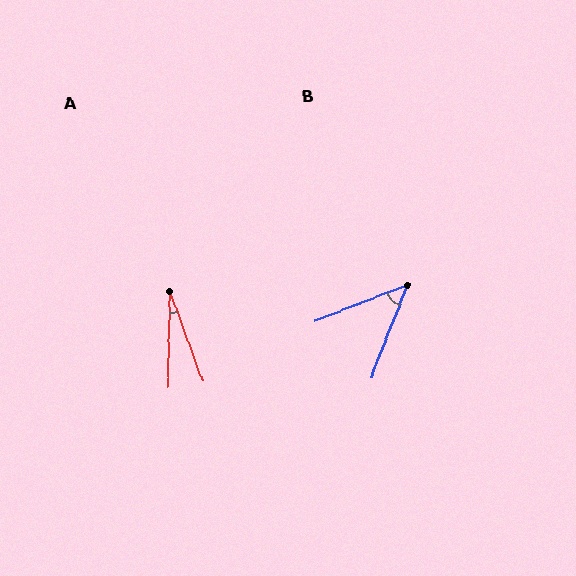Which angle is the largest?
B, at approximately 47 degrees.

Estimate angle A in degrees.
Approximately 21 degrees.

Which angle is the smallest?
A, at approximately 21 degrees.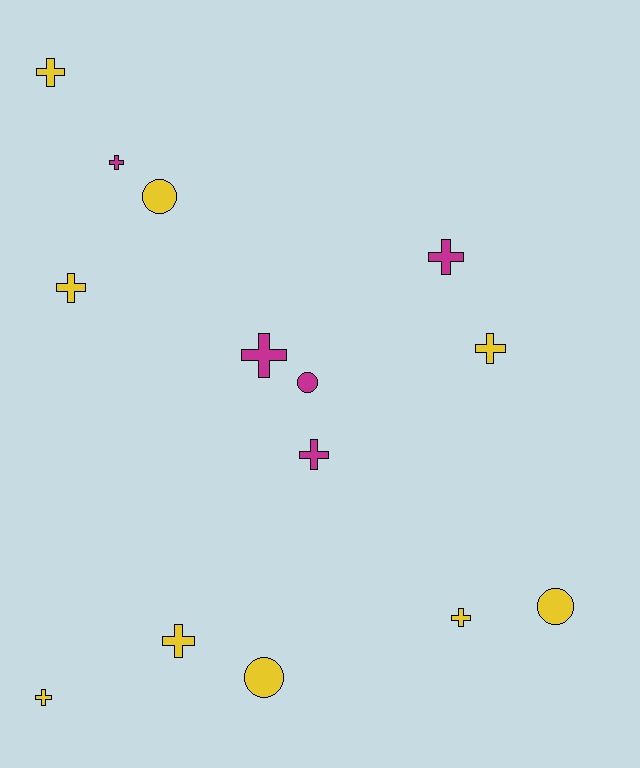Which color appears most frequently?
Yellow, with 9 objects.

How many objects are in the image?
There are 14 objects.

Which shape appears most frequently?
Cross, with 10 objects.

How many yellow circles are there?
There are 3 yellow circles.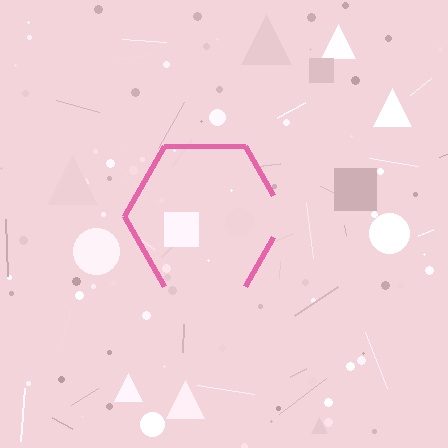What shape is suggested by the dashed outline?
The dashed outline suggests a hexagon.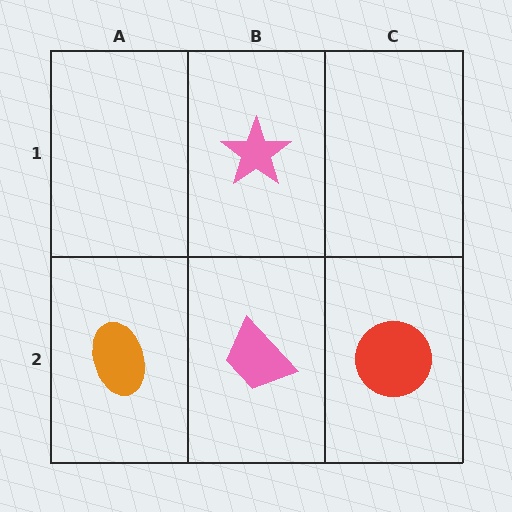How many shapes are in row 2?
3 shapes.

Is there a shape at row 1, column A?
No, that cell is empty.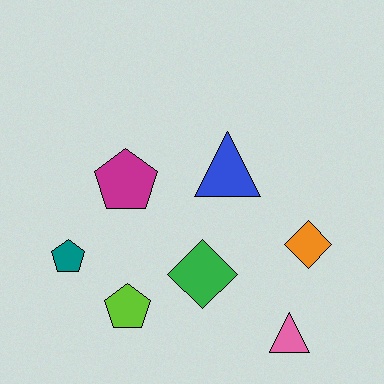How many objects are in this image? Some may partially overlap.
There are 7 objects.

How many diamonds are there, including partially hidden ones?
There are 2 diamonds.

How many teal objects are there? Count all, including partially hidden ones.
There is 1 teal object.